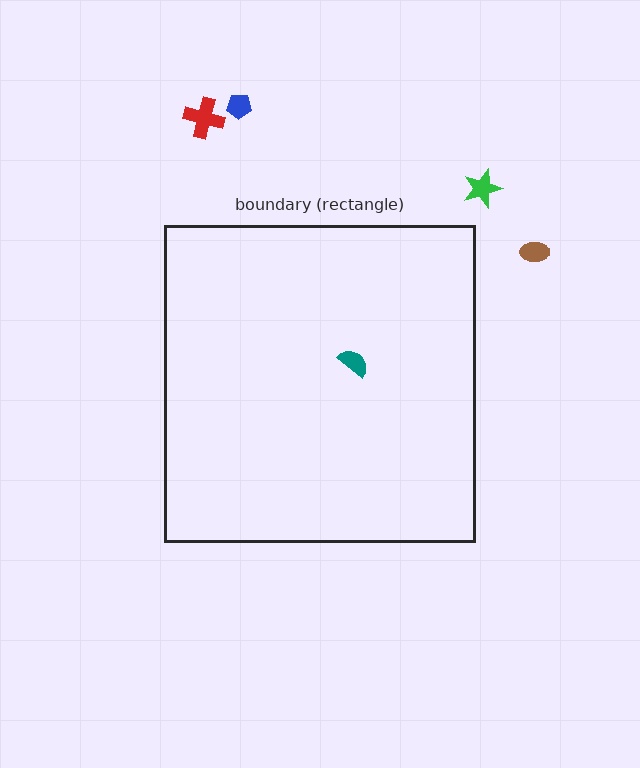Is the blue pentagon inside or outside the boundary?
Outside.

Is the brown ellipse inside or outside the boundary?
Outside.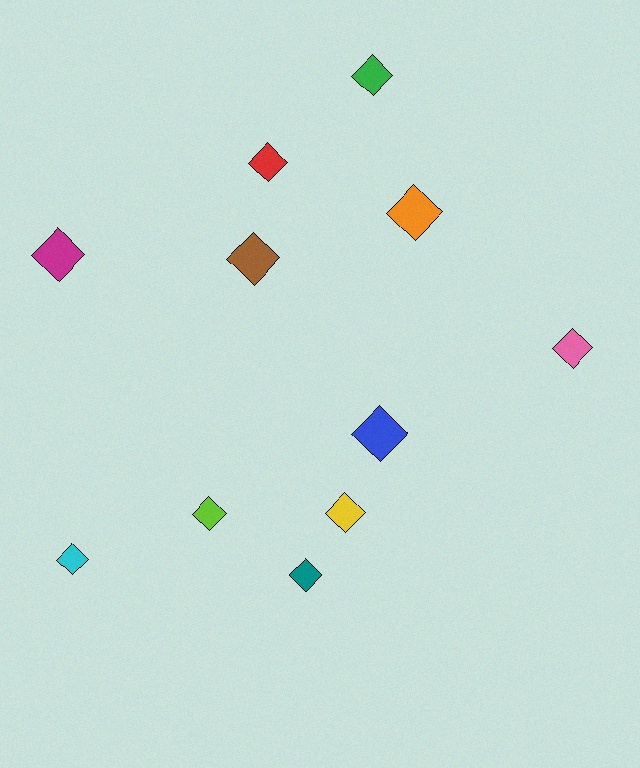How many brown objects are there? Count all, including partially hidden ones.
There is 1 brown object.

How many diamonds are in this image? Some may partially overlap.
There are 11 diamonds.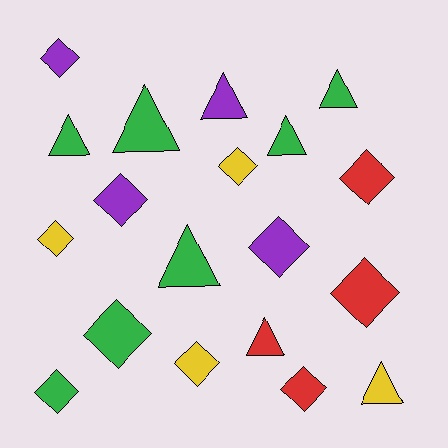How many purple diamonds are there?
There are 3 purple diamonds.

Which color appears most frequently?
Green, with 7 objects.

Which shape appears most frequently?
Diamond, with 11 objects.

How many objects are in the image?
There are 19 objects.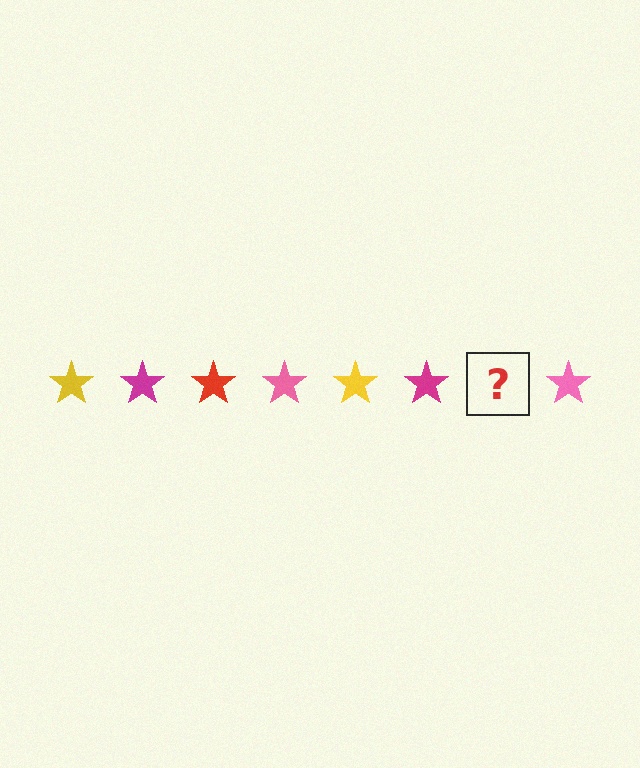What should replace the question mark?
The question mark should be replaced with a red star.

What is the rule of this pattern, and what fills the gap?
The rule is that the pattern cycles through yellow, magenta, red, pink stars. The gap should be filled with a red star.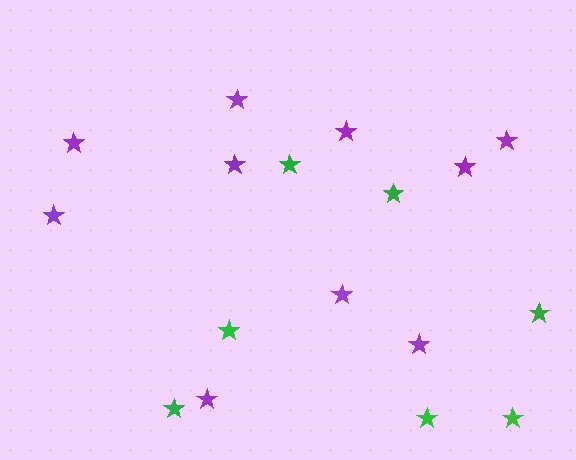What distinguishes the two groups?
There are 2 groups: one group of green stars (7) and one group of purple stars (10).